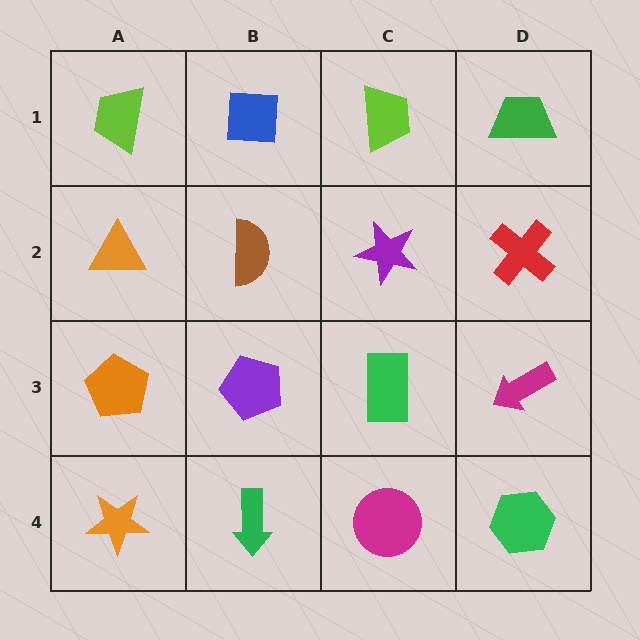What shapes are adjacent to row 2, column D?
A green trapezoid (row 1, column D), a magenta arrow (row 3, column D), a purple star (row 2, column C).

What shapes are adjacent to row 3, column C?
A purple star (row 2, column C), a magenta circle (row 4, column C), a purple pentagon (row 3, column B), a magenta arrow (row 3, column D).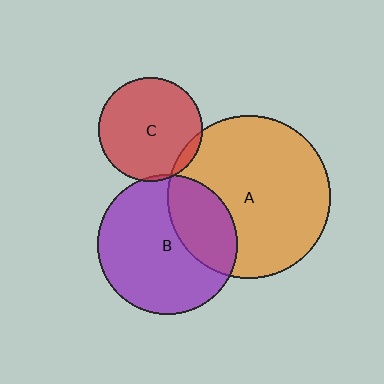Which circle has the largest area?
Circle A (orange).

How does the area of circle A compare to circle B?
Approximately 1.4 times.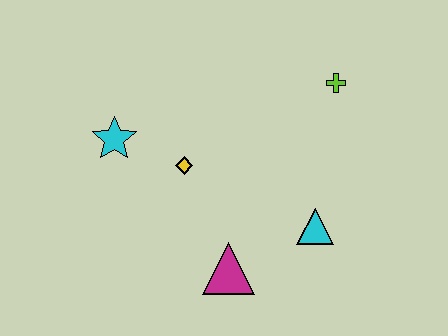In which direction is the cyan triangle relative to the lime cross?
The cyan triangle is below the lime cross.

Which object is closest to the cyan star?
The yellow diamond is closest to the cyan star.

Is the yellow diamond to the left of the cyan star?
No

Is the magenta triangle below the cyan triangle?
Yes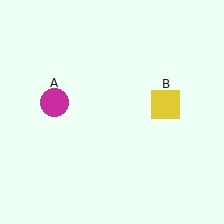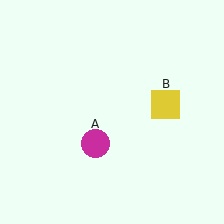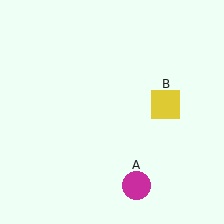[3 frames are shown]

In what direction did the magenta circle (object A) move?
The magenta circle (object A) moved down and to the right.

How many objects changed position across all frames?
1 object changed position: magenta circle (object A).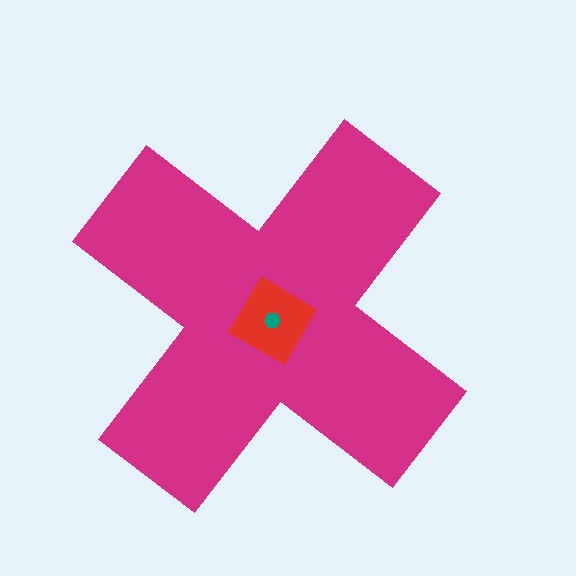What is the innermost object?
The teal hexagon.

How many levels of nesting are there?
3.